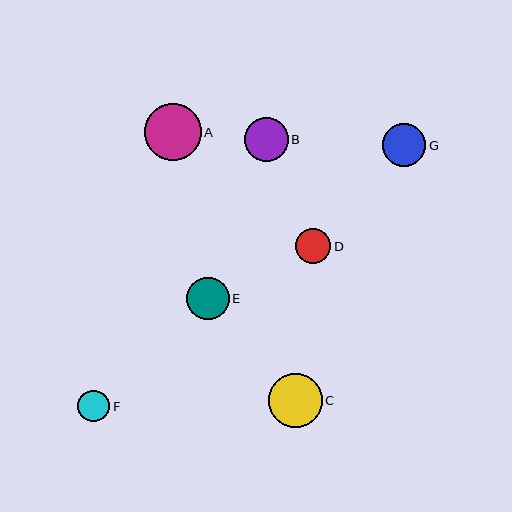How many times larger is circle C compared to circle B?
Circle C is approximately 1.2 times the size of circle B.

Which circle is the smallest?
Circle F is the smallest with a size of approximately 32 pixels.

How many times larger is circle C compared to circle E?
Circle C is approximately 1.3 times the size of circle E.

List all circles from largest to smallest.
From largest to smallest: A, C, B, G, E, D, F.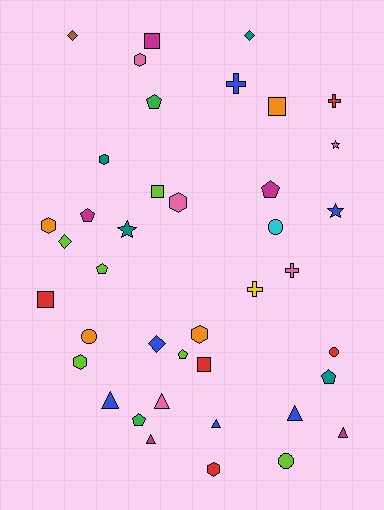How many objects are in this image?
There are 40 objects.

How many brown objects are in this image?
There is 1 brown object.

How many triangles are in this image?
There are 6 triangles.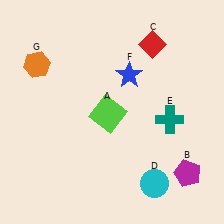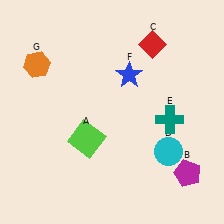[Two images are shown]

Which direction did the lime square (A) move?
The lime square (A) moved down.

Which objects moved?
The objects that moved are: the lime square (A), the cyan circle (D).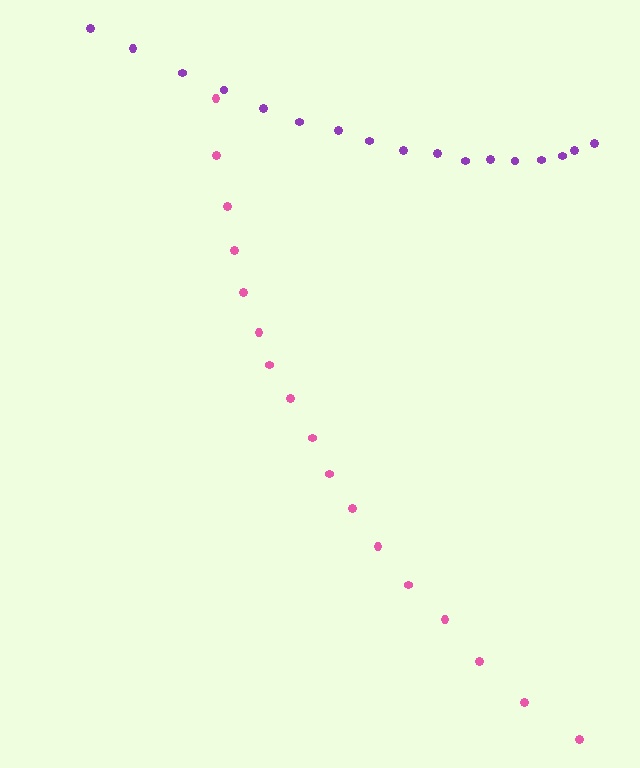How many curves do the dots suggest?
There are 2 distinct paths.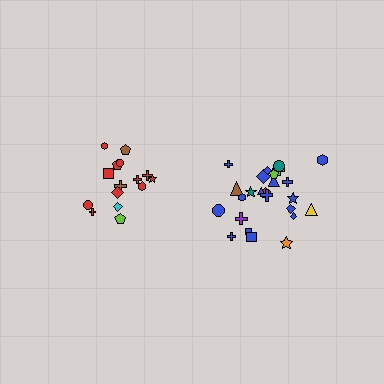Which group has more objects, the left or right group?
The right group.